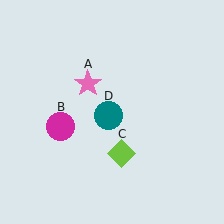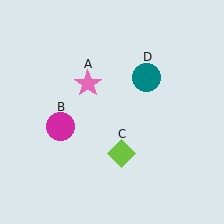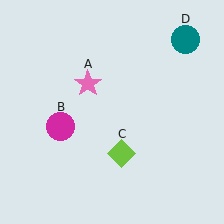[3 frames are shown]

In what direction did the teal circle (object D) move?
The teal circle (object D) moved up and to the right.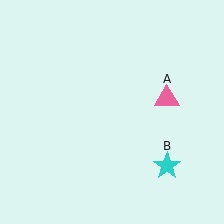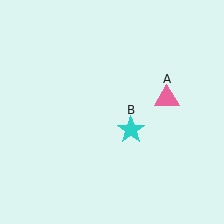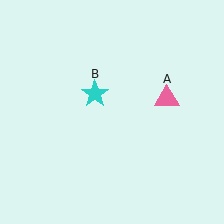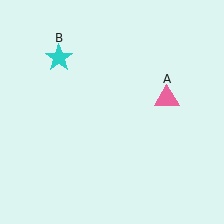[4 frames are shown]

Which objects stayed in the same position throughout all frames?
Pink triangle (object A) remained stationary.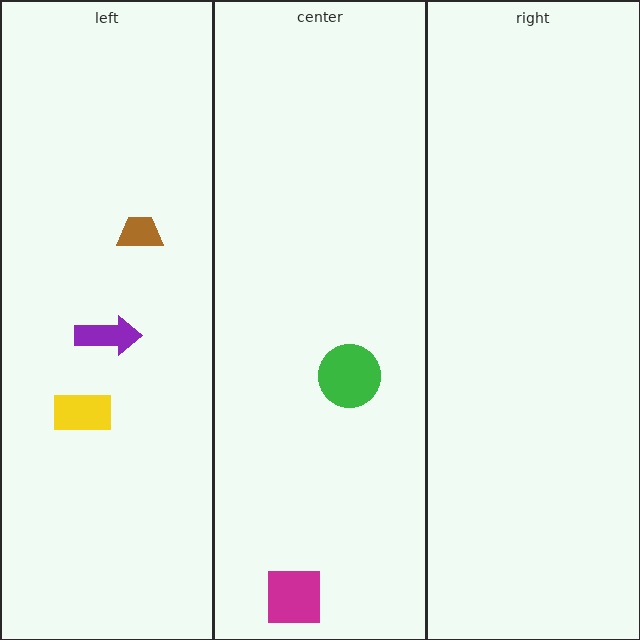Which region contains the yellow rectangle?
The left region.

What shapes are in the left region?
The brown trapezoid, the purple arrow, the yellow rectangle.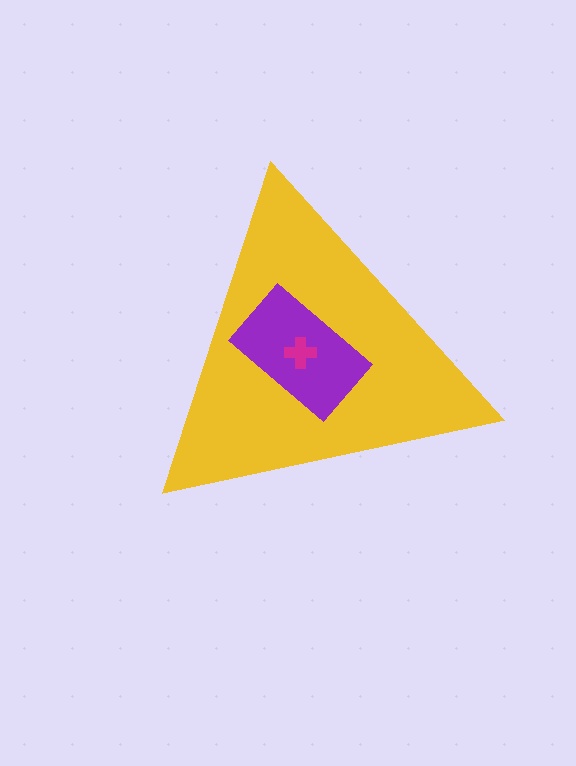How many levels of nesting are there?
3.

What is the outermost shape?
The yellow triangle.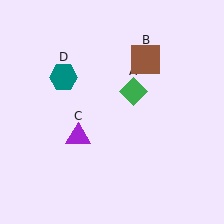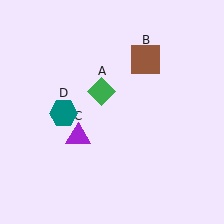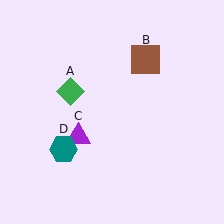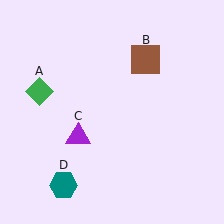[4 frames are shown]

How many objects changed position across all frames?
2 objects changed position: green diamond (object A), teal hexagon (object D).